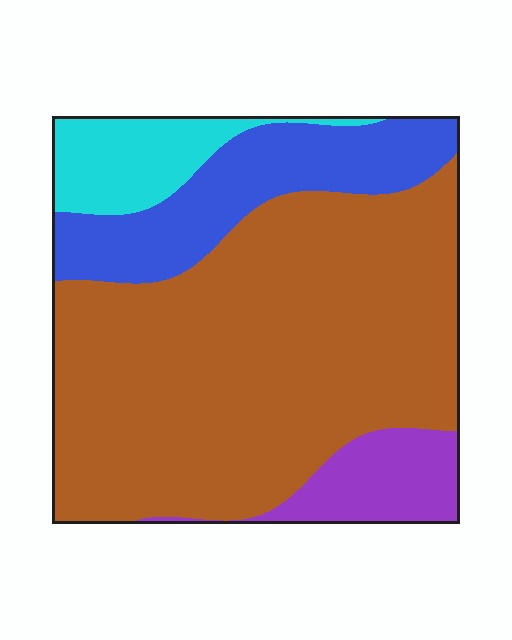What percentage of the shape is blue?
Blue covers around 20% of the shape.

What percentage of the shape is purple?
Purple covers around 10% of the shape.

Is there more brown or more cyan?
Brown.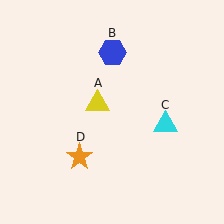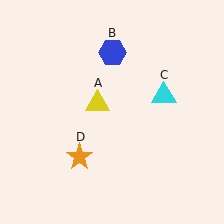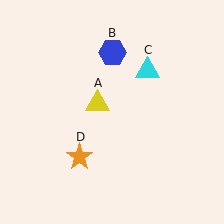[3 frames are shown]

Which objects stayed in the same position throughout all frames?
Yellow triangle (object A) and blue hexagon (object B) and orange star (object D) remained stationary.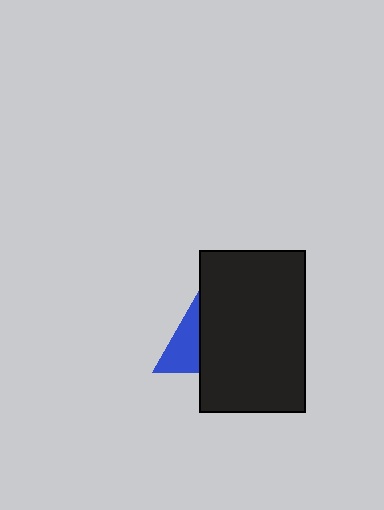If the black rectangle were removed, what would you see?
You would see the complete blue triangle.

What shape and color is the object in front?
The object in front is a black rectangle.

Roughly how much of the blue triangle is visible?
A small part of it is visible (roughly 35%).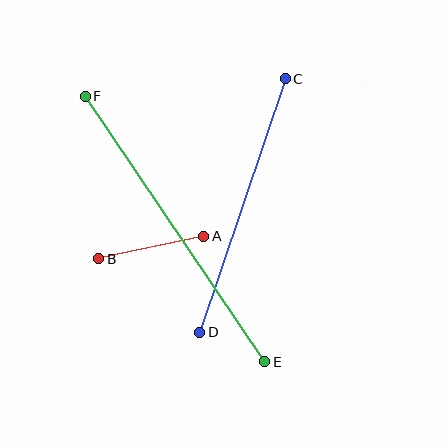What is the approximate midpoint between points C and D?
The midpoint is at approximately (242, 206) pixels.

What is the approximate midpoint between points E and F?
The midpoint is at approximately (175, 229) pixels.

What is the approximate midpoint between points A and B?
The midpoint is at approximately (151, 248) pixels.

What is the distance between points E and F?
The distance is approximately 320 pixels.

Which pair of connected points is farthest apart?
Points E and F are farthest apart.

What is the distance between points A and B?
The distance is approximately 107 pixels.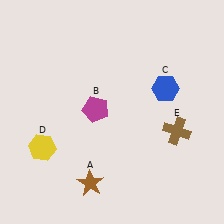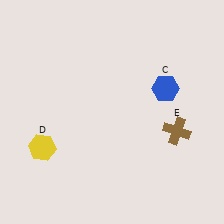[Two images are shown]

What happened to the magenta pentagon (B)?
The magenta pentagon (B) was removed in Image 2. It was in the top-left area of Image 1.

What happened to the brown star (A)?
The brown star (A) was removed in Image 2. It was in the bottom-left area of Image 1.